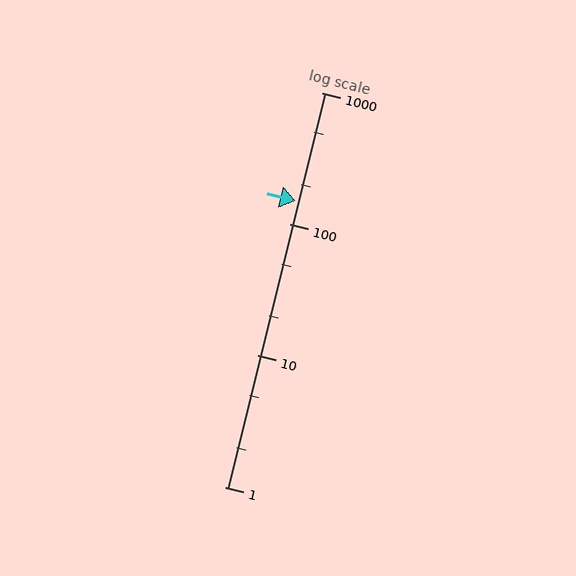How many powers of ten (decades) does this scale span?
The scale spans 3 decades, from 1 to 1000.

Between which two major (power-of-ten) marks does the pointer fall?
The pointer is between 100 and 1000.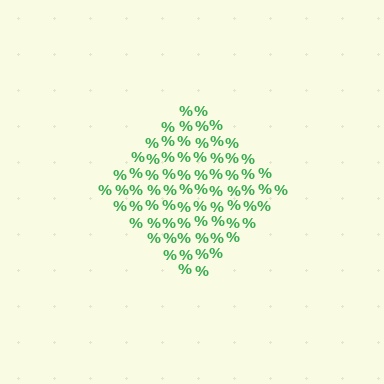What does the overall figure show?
The overall figure shows a diamond.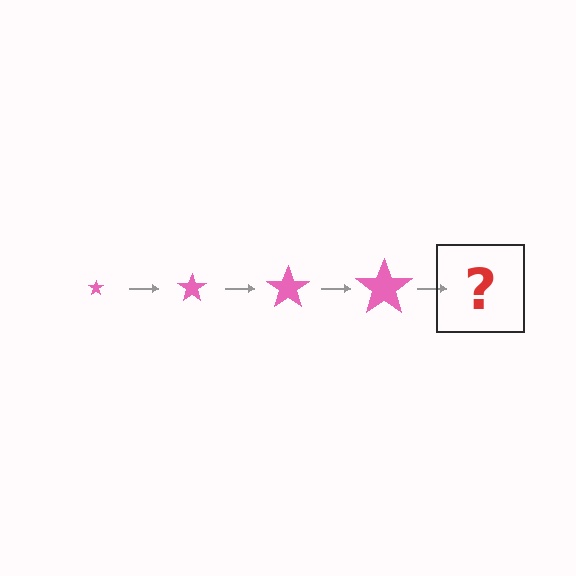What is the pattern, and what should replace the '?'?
The pattern is that the star gets progressively larger each step. The '?' should be a pink star, larger than the previous one.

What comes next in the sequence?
The next element should be a pink star, larger than the previous one.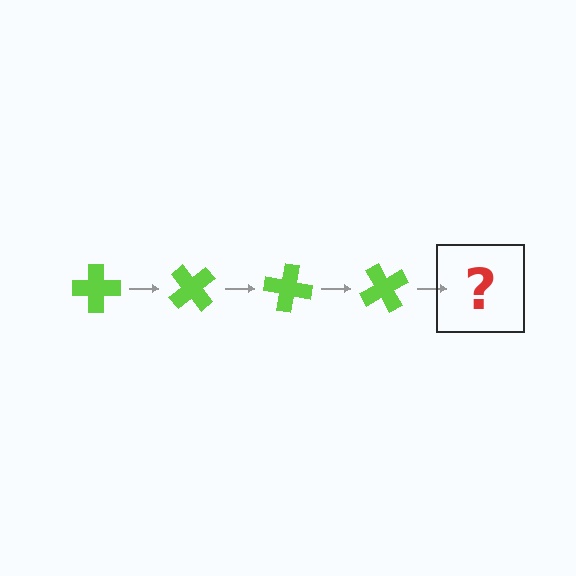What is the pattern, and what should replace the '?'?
The pattern is that the cross rotates 50 degrees each step. The '?' should be a lime cross rotated 200 degrees.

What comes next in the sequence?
The next element should be a lime cross rotated 200 degrees.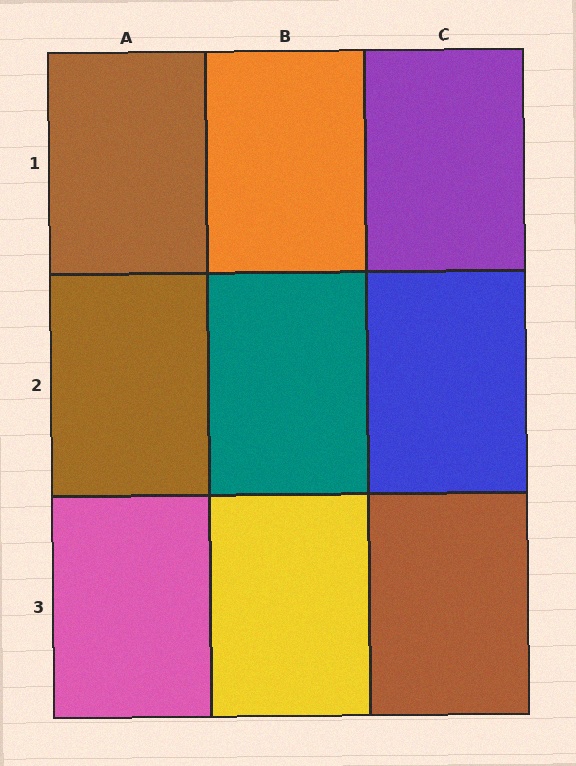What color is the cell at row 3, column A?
Pink.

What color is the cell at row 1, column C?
Purple.